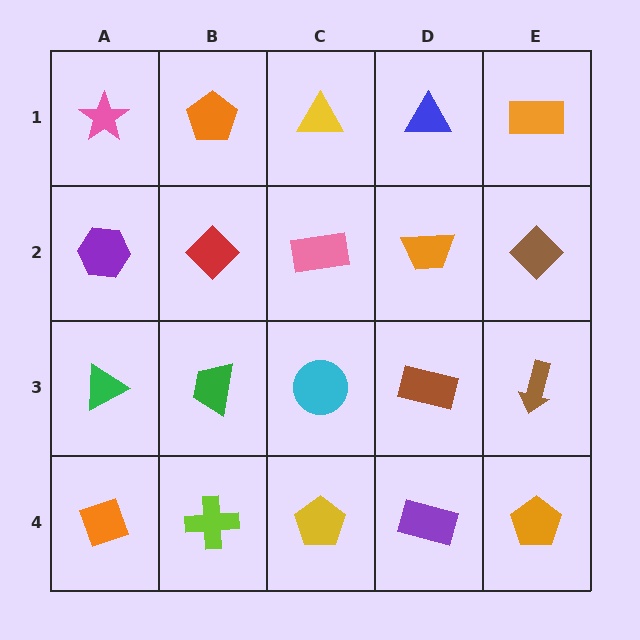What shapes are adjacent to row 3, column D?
An orange trapezoid (row 2, column D), a purple rectangle (row 4, column D), a cyan circle (row 3, column C), a brown arrow (row 3, column E).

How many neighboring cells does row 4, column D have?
3.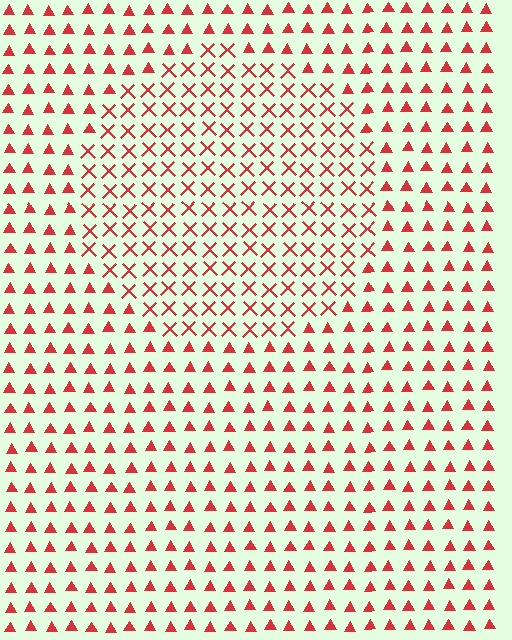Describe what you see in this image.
The image is filled with small red elements arranged in a uniform grid. A circle-shaped region contains X marks, while the surrounding area contains triangles. The boundary is defined purely by the change in element shape.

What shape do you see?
I see a circle.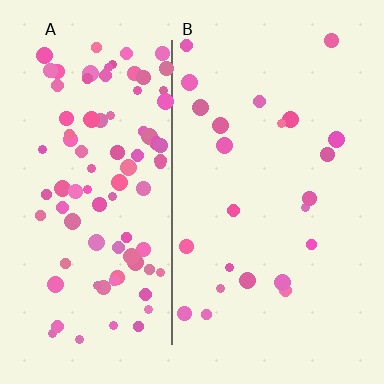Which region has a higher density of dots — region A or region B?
A (the left).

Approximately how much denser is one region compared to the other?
Approximately 4.0× — region A over region B.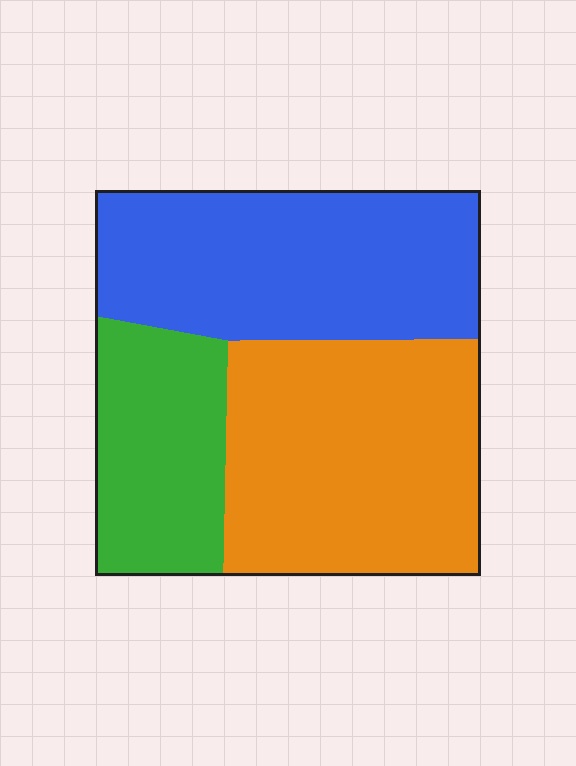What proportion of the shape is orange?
Orange takes up about two fifths (2/5) of the shape.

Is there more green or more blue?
Blue.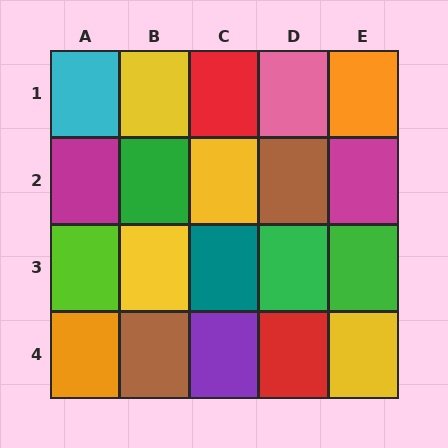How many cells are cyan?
1 cell is cyan.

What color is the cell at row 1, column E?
Orange.